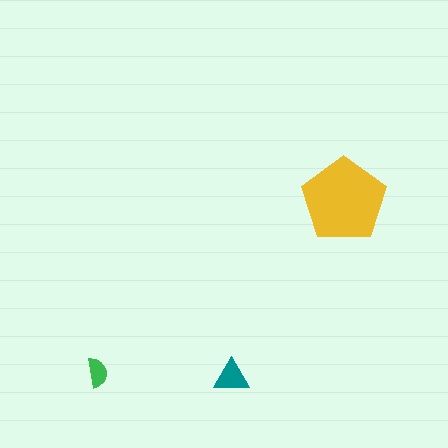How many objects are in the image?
There are 3 objects in the image.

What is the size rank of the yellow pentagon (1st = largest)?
1st.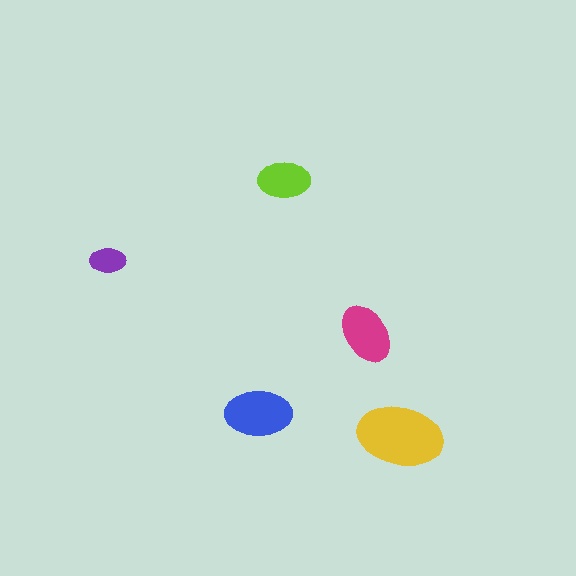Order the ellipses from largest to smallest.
the yellow one, the blue one, the magenta one, the lime one, the purple one.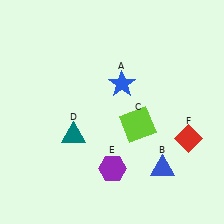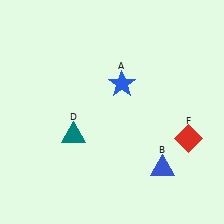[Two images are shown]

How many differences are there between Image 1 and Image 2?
There are 2 differences between the two images.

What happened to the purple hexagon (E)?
The purple hexagon (E) was removed in Image 2. It was in the bottom-right area of Image 1.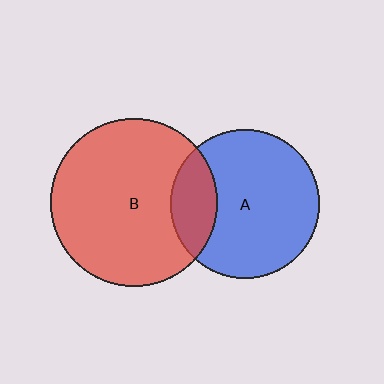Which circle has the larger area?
Circle B (red).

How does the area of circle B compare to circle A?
Approximately 1.3 times.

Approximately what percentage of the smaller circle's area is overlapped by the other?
Approximately 20%.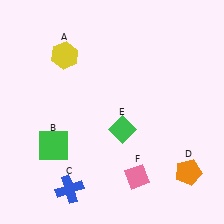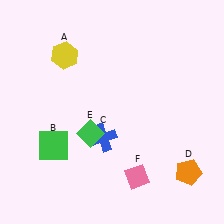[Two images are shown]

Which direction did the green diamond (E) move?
The green diamond (E) moved left.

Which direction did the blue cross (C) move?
The blue cross (C) moved up.